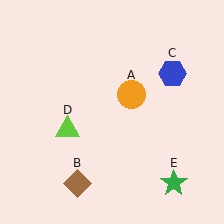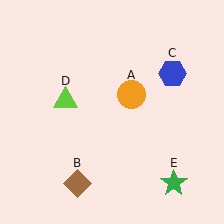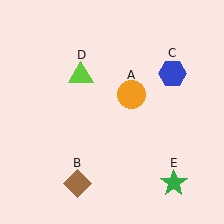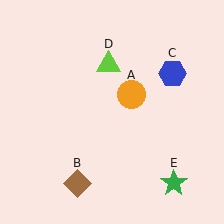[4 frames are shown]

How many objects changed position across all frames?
1 object changed position: lime triangle (object D).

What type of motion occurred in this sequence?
The lime triangle (object D) rotated clockwise around the center of the scene.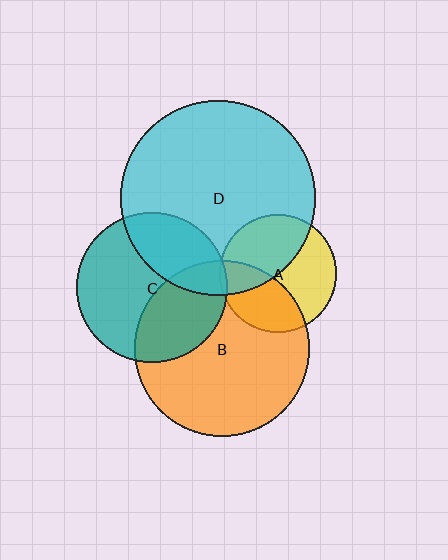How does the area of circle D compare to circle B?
Approximately 1.2 times.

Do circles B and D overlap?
Yes.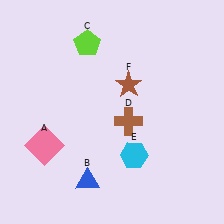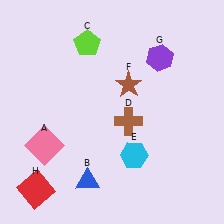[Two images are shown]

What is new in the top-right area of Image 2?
A purple hexagon (G) was added in the top-right area of Image 2.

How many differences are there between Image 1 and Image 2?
There are 2 differences between the two images.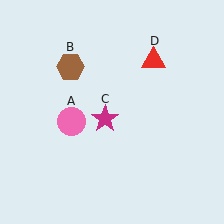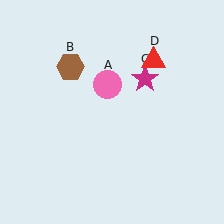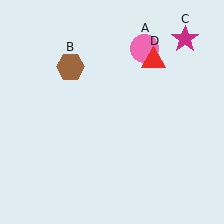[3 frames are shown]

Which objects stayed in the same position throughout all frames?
Brown hexagon (object B) and red triangle (object D) remained stationary.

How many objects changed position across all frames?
2 objects changed position: pink circle (object A), magenta star (object C).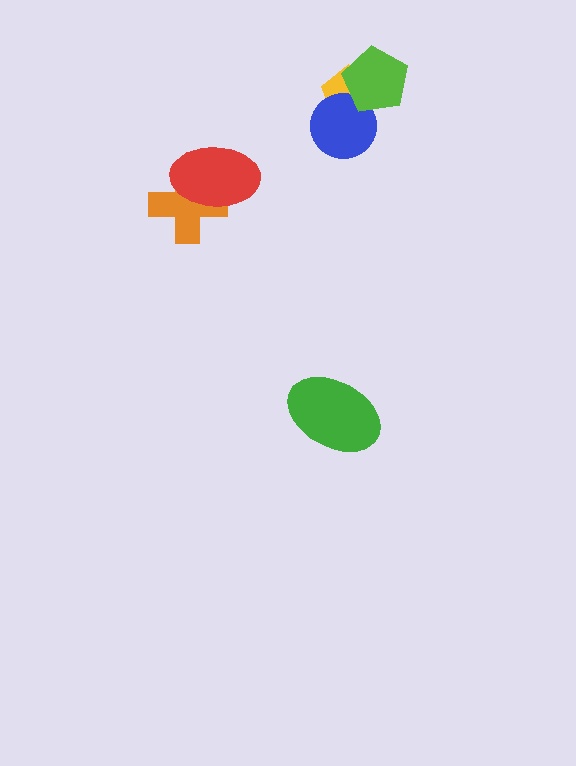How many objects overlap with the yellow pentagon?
2 objects overlap with the yellow pentagon.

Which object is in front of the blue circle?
The lime pentagon is in front of the blue circle.